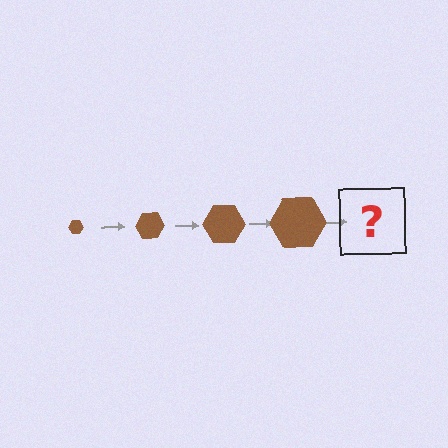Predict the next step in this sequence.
The next step is a brown hexagon, larger than the previous one.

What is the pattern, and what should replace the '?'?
The pattern is that the hexagon gets progressively larger each step. The '?' should be a brown hexagon, larger than the previous one.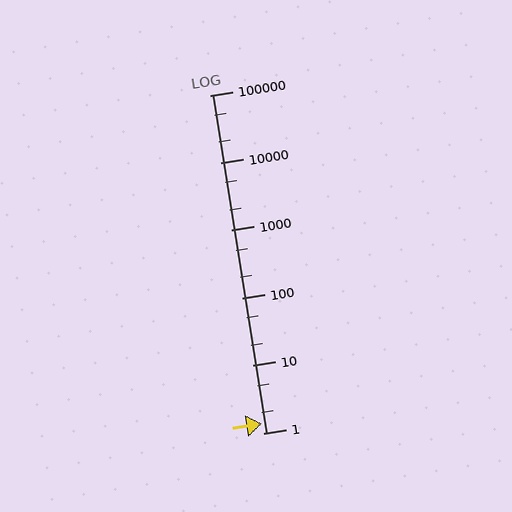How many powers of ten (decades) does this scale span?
The scale spans 5 decades, from 1 to 100000.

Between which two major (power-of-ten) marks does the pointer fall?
The pointer is between 1 and 10.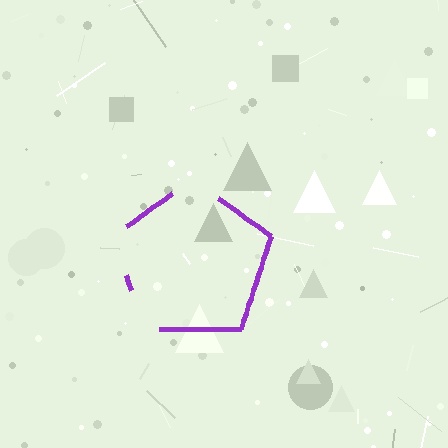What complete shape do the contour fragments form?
The contour fragments form a pentagon.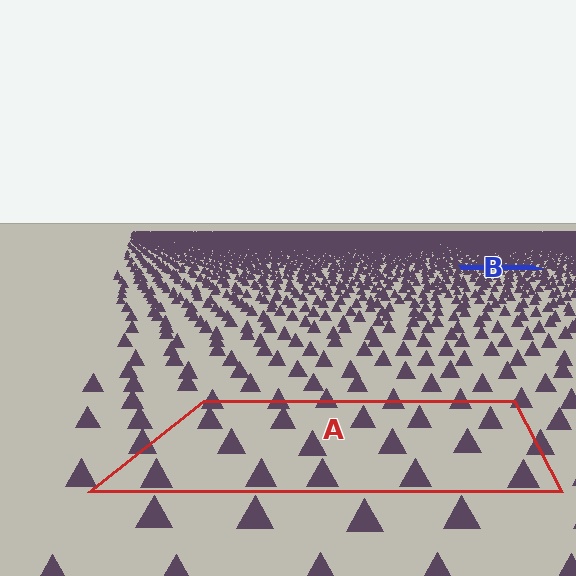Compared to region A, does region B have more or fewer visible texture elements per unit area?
Region B has more texture elements per unit area — they are packed more densely because it is farther away.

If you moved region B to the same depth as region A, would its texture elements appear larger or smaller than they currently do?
They would appear larger. At a closer depth, the same texture elements are projected at a bigger on-screen size.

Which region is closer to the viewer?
Region A is closer. The texture elements there are larger and more spread out.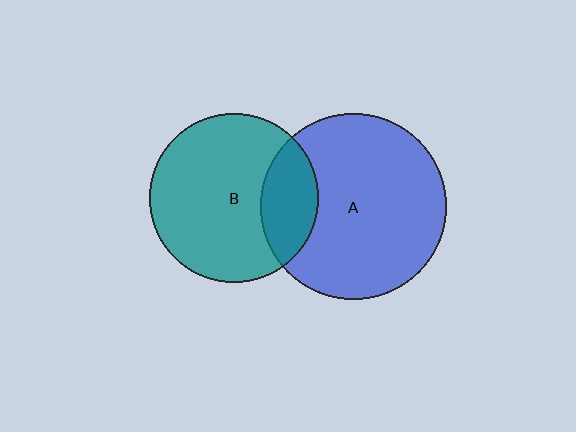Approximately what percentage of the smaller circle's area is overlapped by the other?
Approximately 25%.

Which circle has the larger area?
Circle A (blue).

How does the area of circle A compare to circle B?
Approximately 1.2 times.